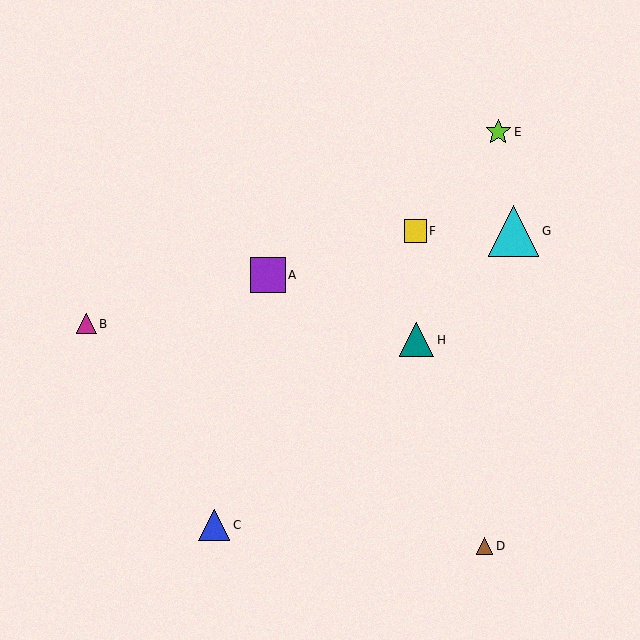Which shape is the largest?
The cyan triangle (labeled G) is the largest.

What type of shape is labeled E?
Shape E is a lime star.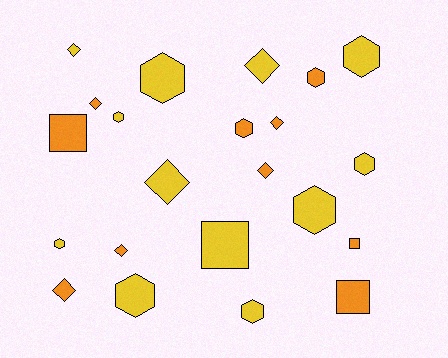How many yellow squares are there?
There is 1 yellow square.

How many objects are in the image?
There are 22 objects.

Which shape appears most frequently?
Hexagon, with 10 objects.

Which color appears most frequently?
Yellow, with 12 objects.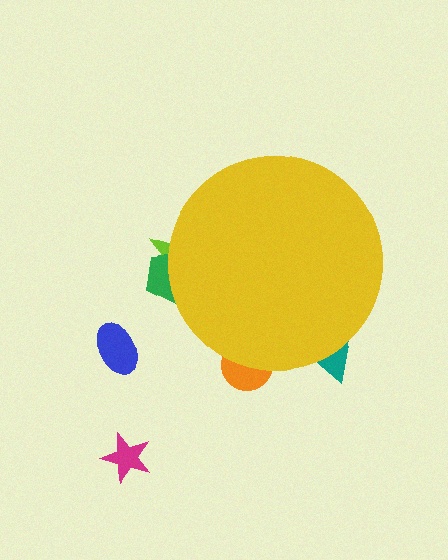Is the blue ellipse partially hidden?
No, the blue ellipse is fully visible.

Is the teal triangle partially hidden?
Yes, the teal triangle is partially hidden behind the yellow circle.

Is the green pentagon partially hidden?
Yes, the green pentagon is partially hidden behind the yellow circle.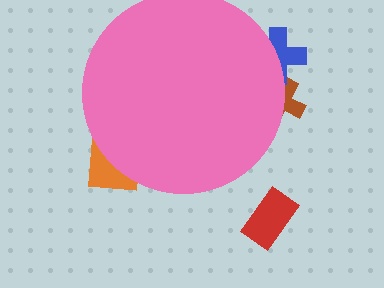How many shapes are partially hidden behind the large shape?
3 shapes are partially hidden.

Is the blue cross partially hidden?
Yes, the blue cross is partially hidden behind the pink circle.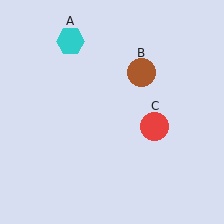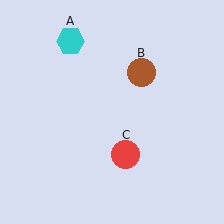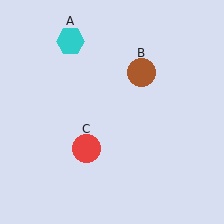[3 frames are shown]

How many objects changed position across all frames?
1 object changed position: red circle (object C).